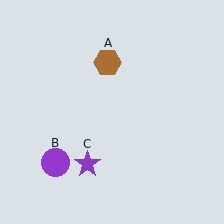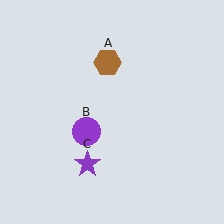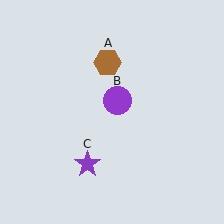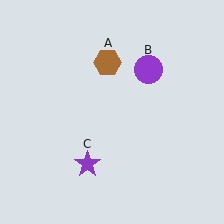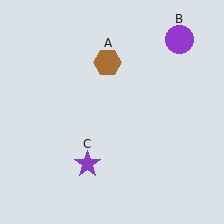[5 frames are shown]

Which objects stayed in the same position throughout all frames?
Brown hexagon (object A) and purple star (object C) remained stationary.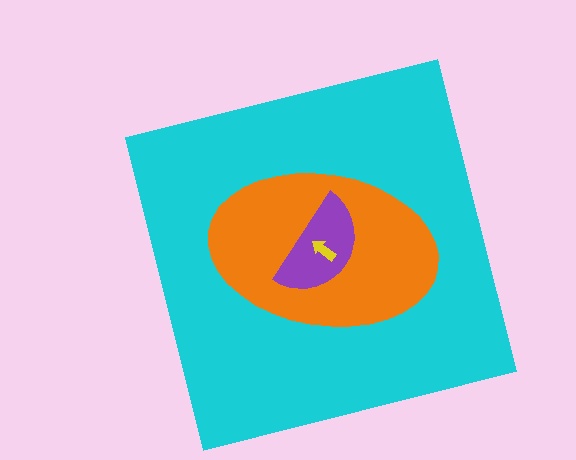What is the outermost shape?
The cyan square.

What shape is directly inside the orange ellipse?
The purple semicircle.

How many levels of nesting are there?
4.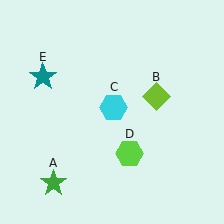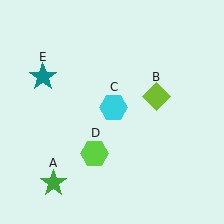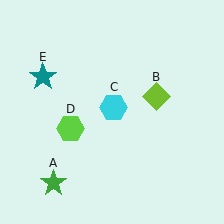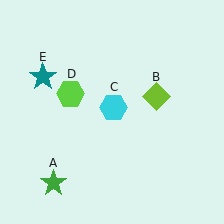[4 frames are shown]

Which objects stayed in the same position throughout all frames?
Green star (object A) and lime diamond (object B) and cyan hexagon (object C) and teal star (object E) remained stationary.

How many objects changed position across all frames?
1 object changed position: lime hexagon (object D).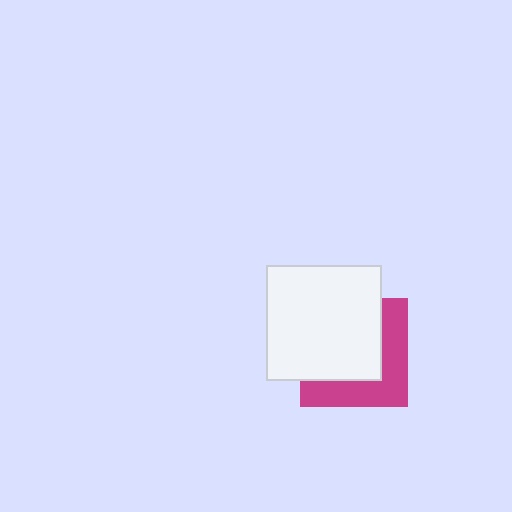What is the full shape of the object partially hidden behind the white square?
The partially hidden object is a magenta square.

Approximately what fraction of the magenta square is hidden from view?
Roughly 58% of the magenta square is hidden behind the white square.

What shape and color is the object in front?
The object in front is a white square.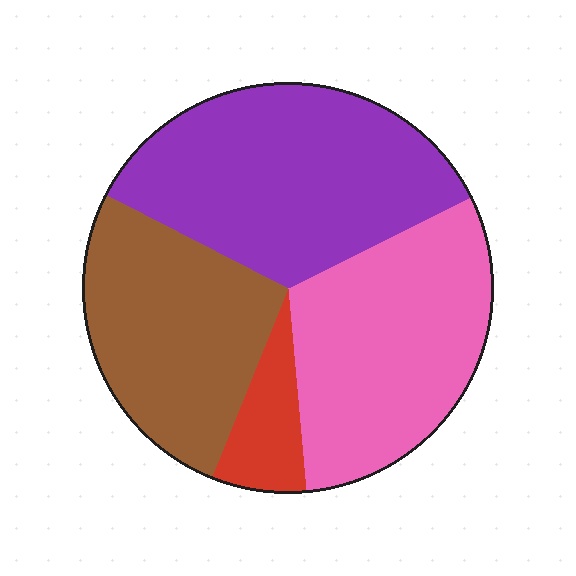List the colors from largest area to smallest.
From largest to smallest: purple, pink, brown, red.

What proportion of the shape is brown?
Brown takes up about one quarter (1/4) of the shape.